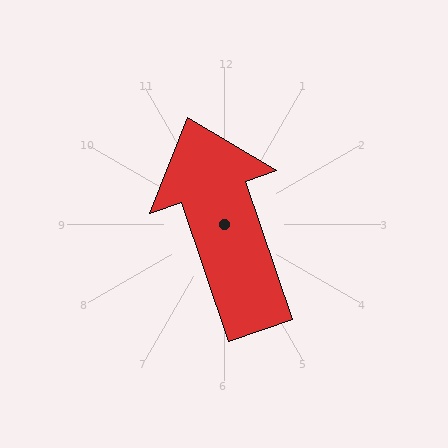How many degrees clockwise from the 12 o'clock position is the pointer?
Approximately 341 degrees.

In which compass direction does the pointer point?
North.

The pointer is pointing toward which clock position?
Roughly 11 o'clock.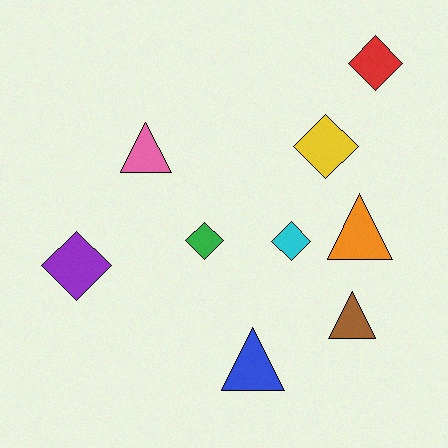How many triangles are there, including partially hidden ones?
There are 4 triangles.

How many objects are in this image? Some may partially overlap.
There are 9 objects.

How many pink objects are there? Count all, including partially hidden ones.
There is 1 pink object.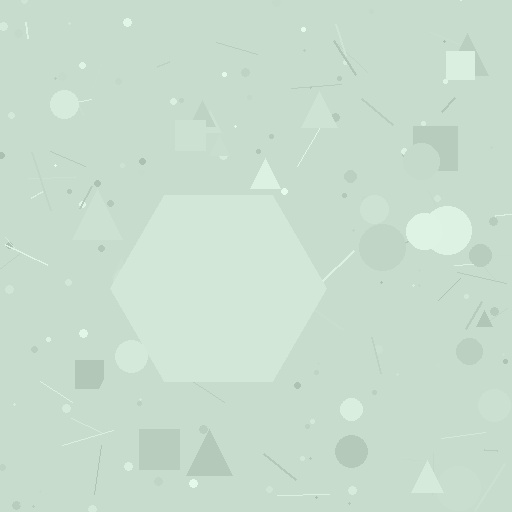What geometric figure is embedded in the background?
A hexagon is embedded in the background.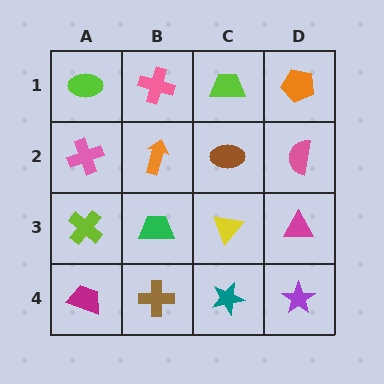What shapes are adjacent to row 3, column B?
An orange arrow (row 2, column B), a brown cross (row 4, column B), a lime cross (row 3, column A), a yellow triangle (row 3, column C).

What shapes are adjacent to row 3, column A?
A pink cross (row 2, column A), a magenta trapezoid (row 4, column A), a green trapezoid (row 3, column B).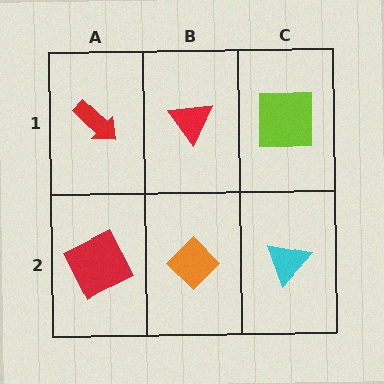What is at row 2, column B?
An orange diamond.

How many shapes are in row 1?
3 shapes.